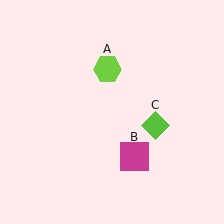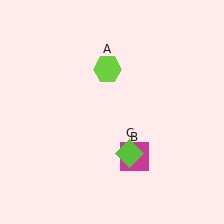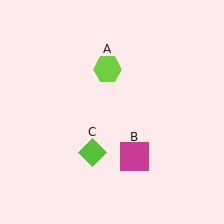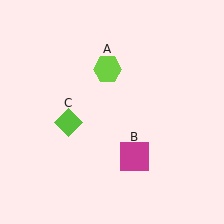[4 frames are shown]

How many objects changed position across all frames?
1 object changed position: lime diamond (object C).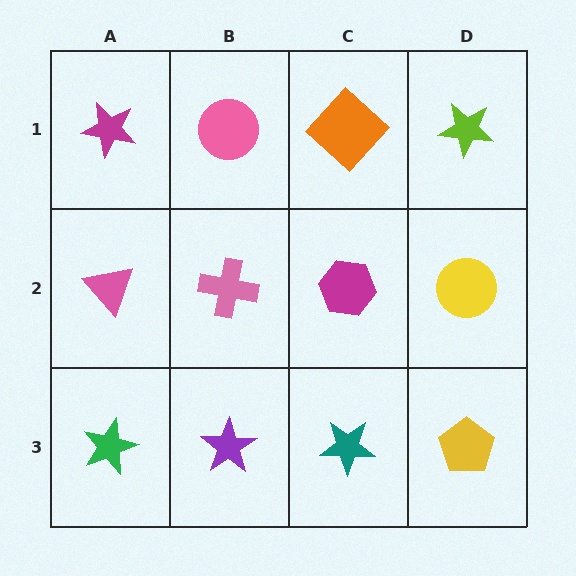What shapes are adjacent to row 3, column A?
A pink triangle (row 2, column A), a purple star (row 3, column B).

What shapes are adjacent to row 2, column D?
A lime star (row 1, column D), a yellow pentagon (row 3, column D), a magenta hexagon (row 2, column C).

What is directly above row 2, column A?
A magenta star.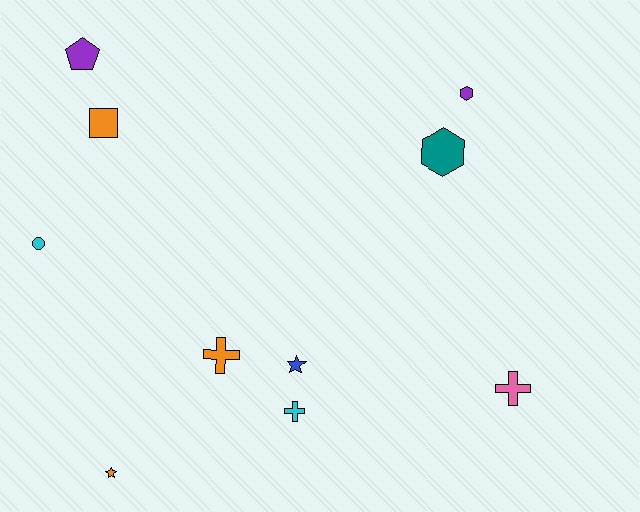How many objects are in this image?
There are 10 objects.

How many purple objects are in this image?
There are 2 purple objects.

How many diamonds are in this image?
There are no diamonds.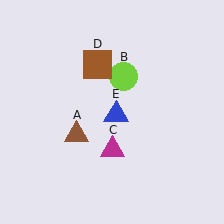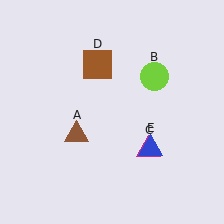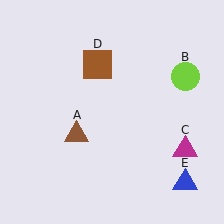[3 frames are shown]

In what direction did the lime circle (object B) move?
The lime circle (object B) moved right.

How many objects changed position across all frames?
3 objects changed position: lime circle (object B), magenta triangle (object C), blue triangle (object E).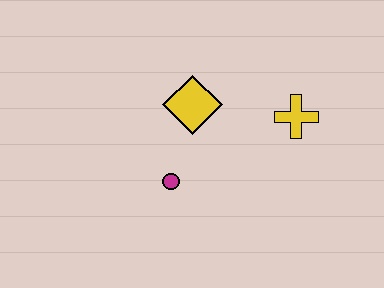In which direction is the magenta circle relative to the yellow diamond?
The magenta circle is below the yellow diamond.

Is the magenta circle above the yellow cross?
No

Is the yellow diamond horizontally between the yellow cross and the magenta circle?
Yes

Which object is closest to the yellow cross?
The yellow diamond is closest to the yellow cross.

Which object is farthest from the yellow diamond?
The yellow cross is farthest from the yellow diamond.